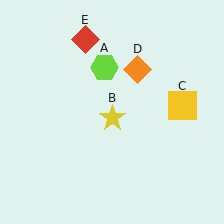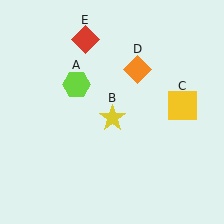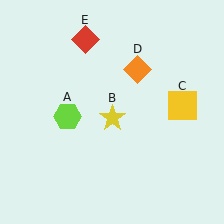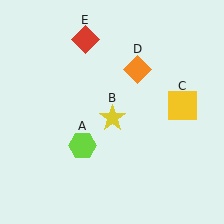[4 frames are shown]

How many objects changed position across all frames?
1 object changed position: lime hexagon (object A).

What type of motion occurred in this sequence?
The lime hexagon (object A) rotated counterclockwise around the center of the scene.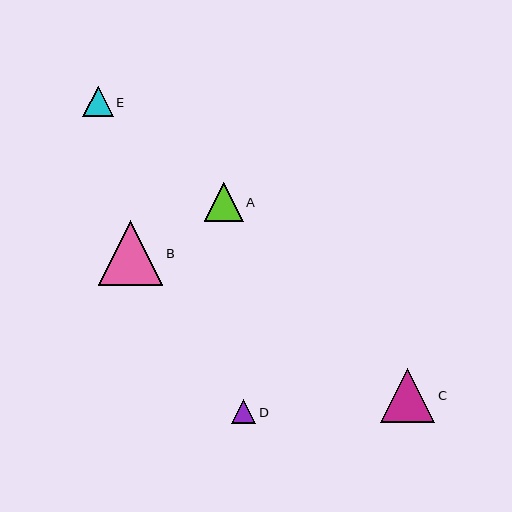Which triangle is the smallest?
Triangle D is the smallest with a size of approximately 24 pixels.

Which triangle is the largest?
Triangle B is the largest with a size of approximately 64 pixels.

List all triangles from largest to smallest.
From largest to smallest: B, C, A, E, D.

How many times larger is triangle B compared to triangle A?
Triangle B is approximately 1.6 times the size of triangle A.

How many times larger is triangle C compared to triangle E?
Triangle C is approximately 1.8 times the size of triangle E.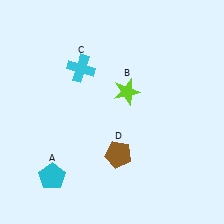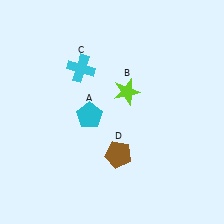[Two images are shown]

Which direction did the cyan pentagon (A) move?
The cyan pentagon (A) moved up.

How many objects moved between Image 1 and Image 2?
1 object moved between the two images.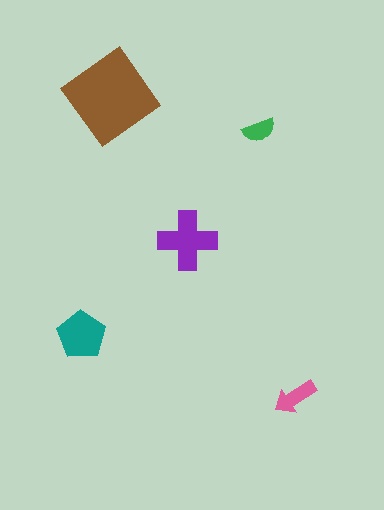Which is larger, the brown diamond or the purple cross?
The brown diamond.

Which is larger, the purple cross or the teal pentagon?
The purple cross.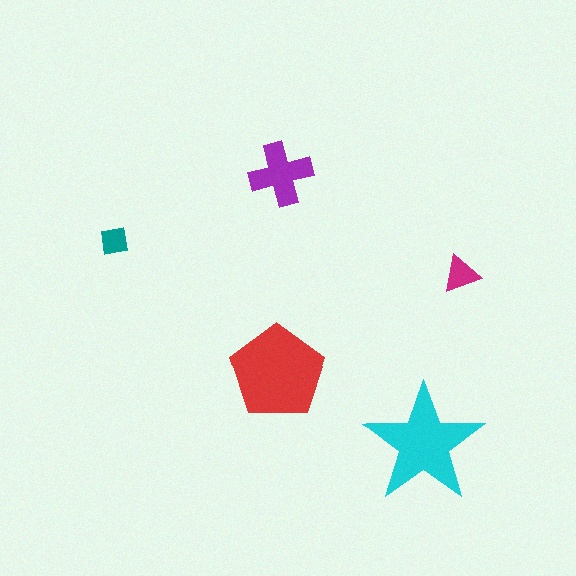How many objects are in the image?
There are 5 objects in the image.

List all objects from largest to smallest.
The red pentagon, the cyan star, the purple cross, the magenta triangle, the teal square.